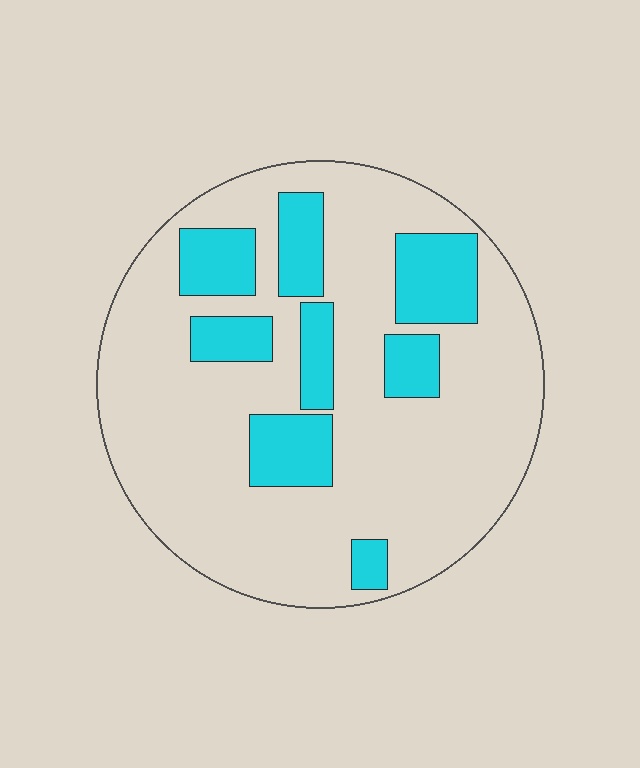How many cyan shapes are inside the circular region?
8.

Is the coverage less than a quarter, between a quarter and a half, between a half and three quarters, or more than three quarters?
Less than a quarter.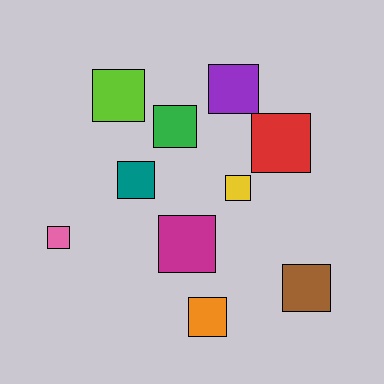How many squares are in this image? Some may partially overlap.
There are 10 squares.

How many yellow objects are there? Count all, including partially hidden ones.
There is 1 yellow object.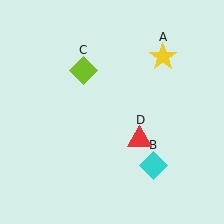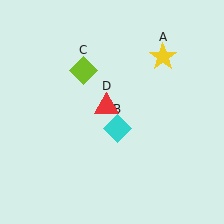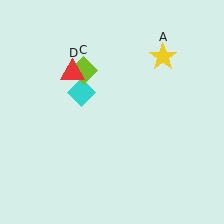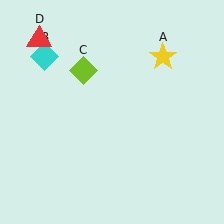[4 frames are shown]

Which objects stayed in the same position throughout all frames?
Yellow star (object A) and lime diamond (object C) remained stationary.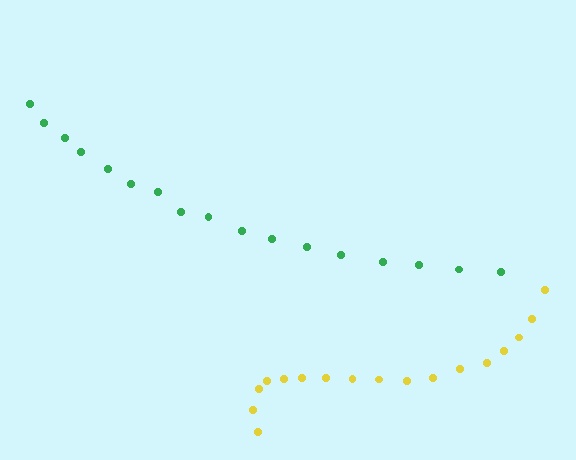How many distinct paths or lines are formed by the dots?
There are 2 distinct paths.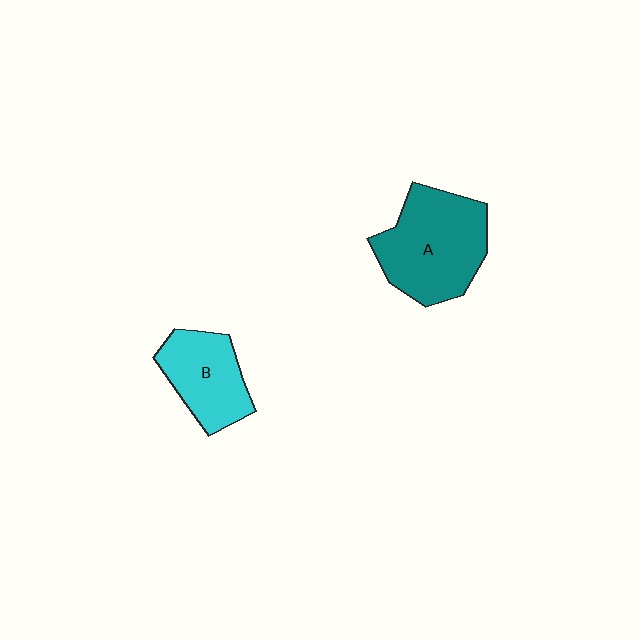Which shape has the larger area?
Shape A (teal).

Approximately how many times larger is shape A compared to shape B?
Approximately 1.5 times.